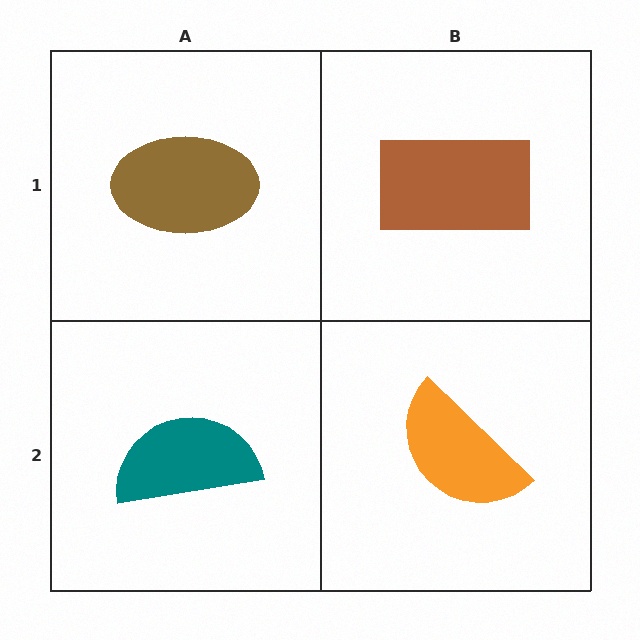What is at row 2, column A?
A teal semicircle.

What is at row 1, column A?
A brown ellipse.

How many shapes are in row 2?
2 shapes.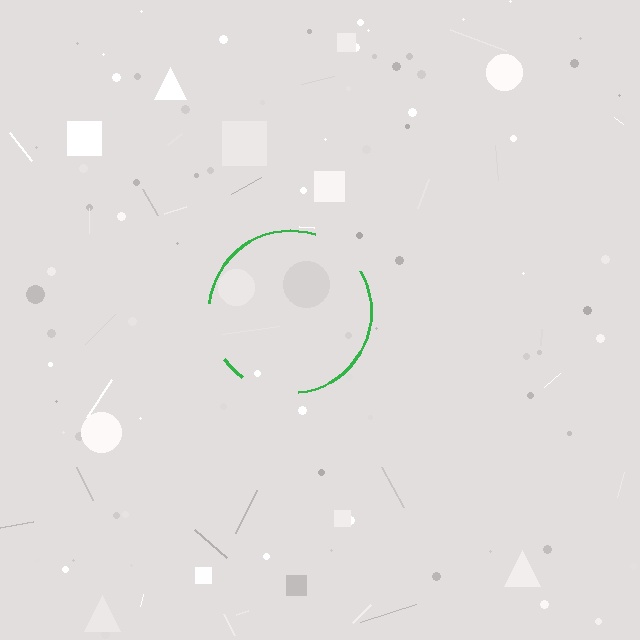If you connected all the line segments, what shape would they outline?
They would outline a circle.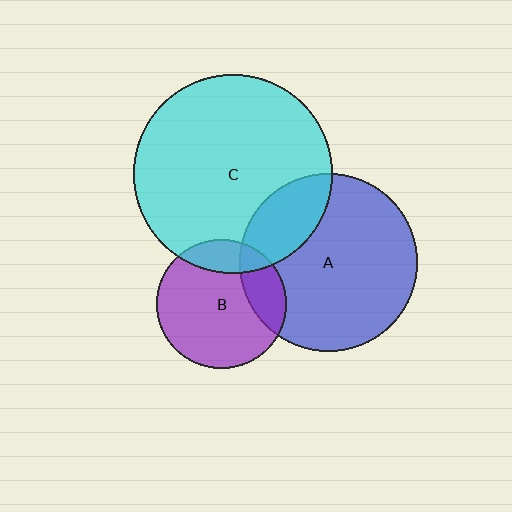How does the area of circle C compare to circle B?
Approximately 2.4 times.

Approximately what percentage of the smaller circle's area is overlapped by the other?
Approximately 15%.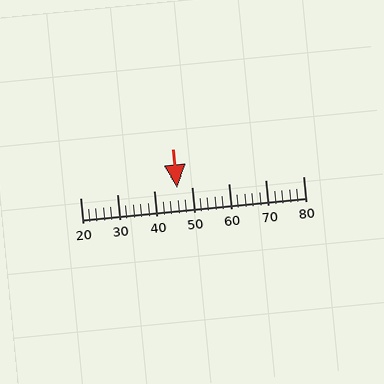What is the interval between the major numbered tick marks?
The major tick marks are spaced 10 units apart.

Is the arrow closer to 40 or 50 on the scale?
The arrow is closer to 50.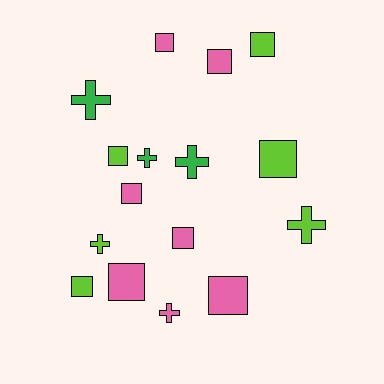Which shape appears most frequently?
Square, with 10 objects.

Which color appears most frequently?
Pink, with 7 objects.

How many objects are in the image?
There are 16 objects.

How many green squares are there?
There are no green squares.